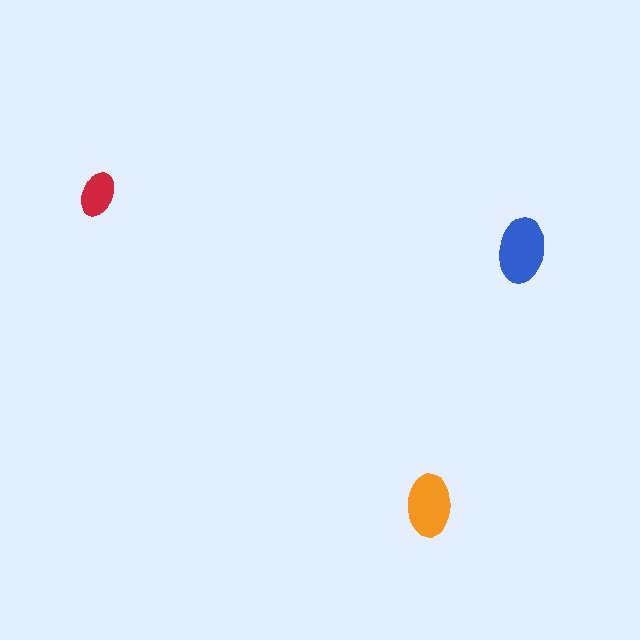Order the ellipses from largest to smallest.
the blue one, the orange one, the red one.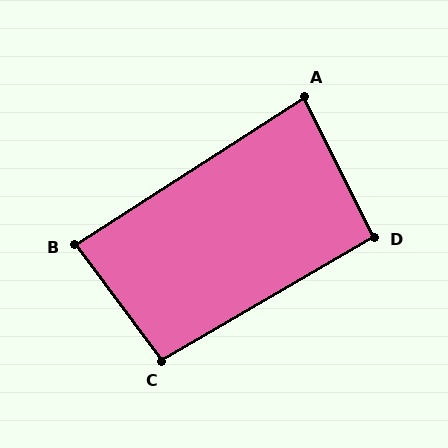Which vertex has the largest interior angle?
C, at approximately 97 degrees.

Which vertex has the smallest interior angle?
A, at approximately 83 degrees.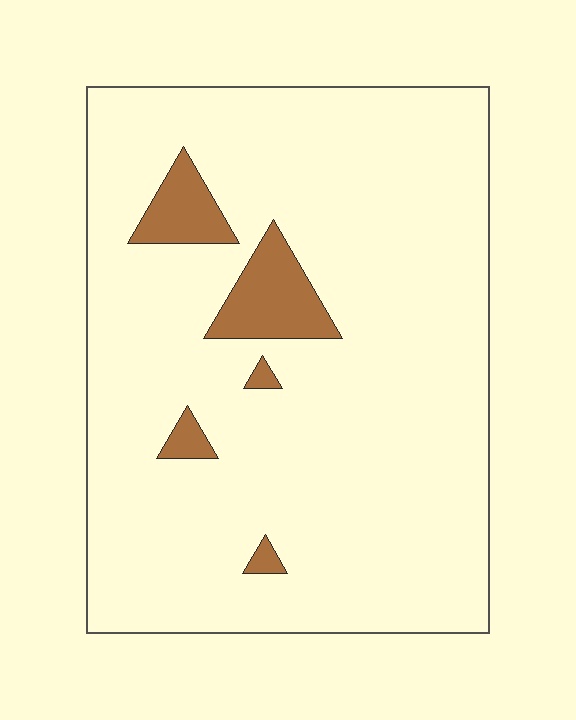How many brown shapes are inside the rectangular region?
5.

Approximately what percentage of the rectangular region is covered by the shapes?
Approximately 10%.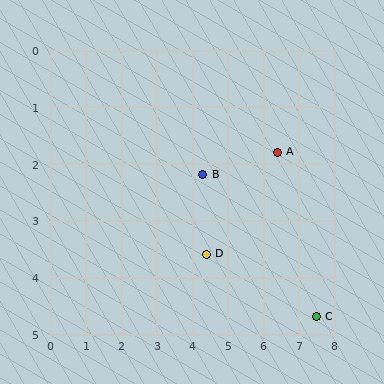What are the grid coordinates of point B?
Point B is at approximately (4.3, 2.2).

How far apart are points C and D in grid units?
Points C and D are about 3.3 grid units apart.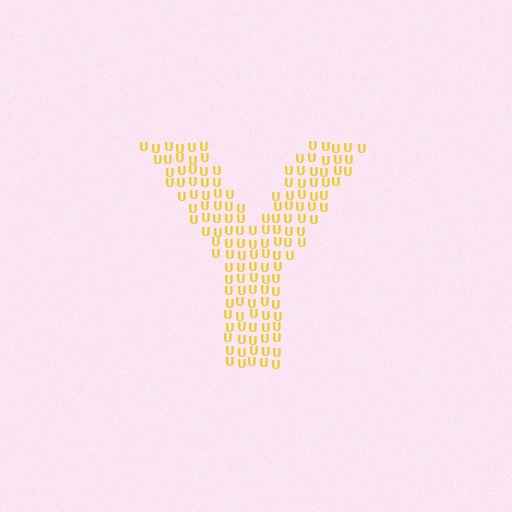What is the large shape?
The large shape is the letter Y.